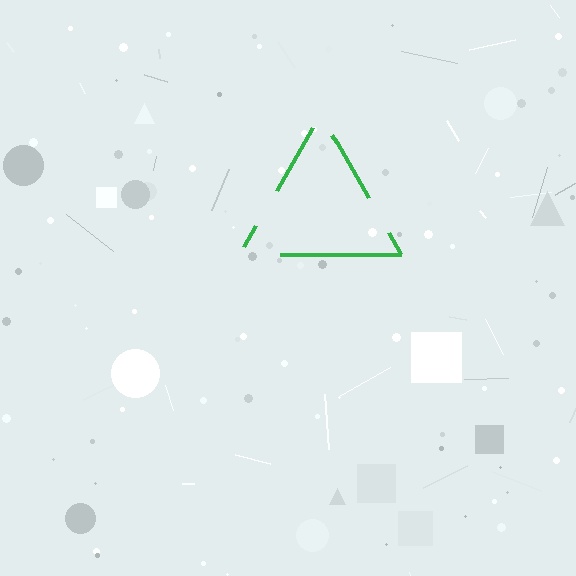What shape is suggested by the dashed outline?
The dashed outline suggests a triangle.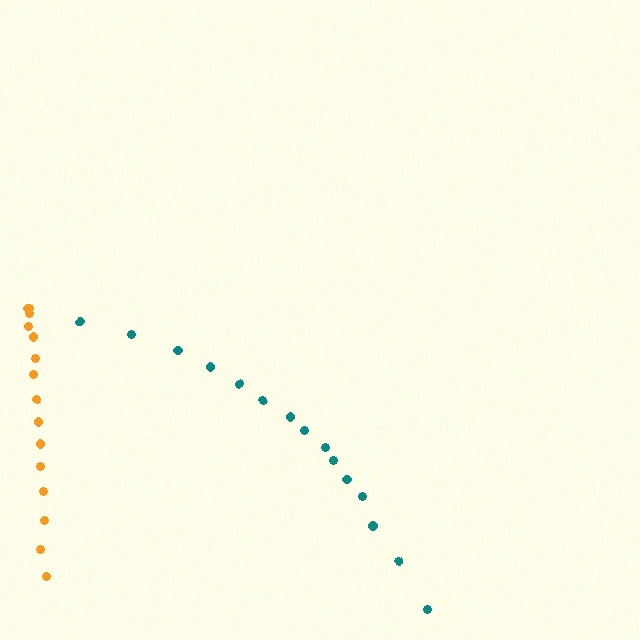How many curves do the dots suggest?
There are 2 distinct paths.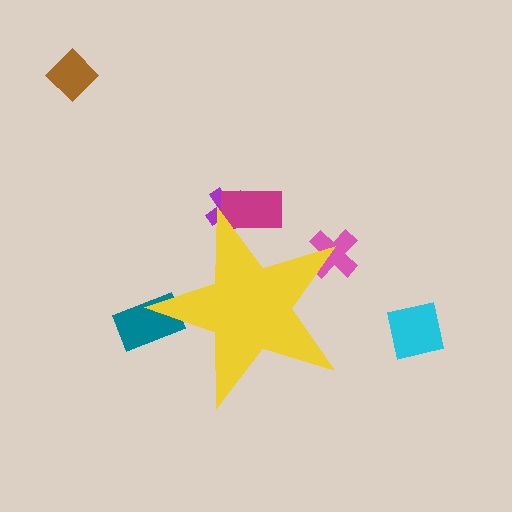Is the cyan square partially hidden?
No, the cyan square is fully visible.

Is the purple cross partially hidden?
Yes, the purple cross is partially hidden behind the yellow star.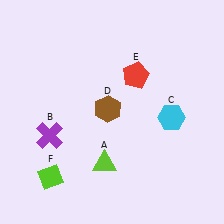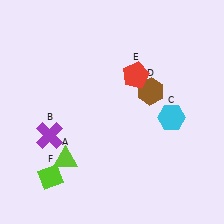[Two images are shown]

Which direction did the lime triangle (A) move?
The lime triangle (A) moved left.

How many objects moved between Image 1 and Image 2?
2 objects moved between the two images.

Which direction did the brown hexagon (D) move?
The brown hexagon (D) moved right.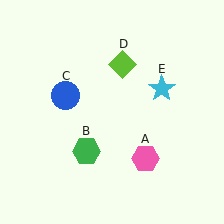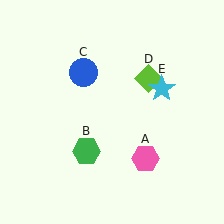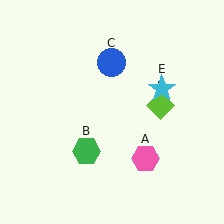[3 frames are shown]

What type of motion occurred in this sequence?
The blue circle (object C), lime diamond (object D) rotated clockwise around the center of the scene.